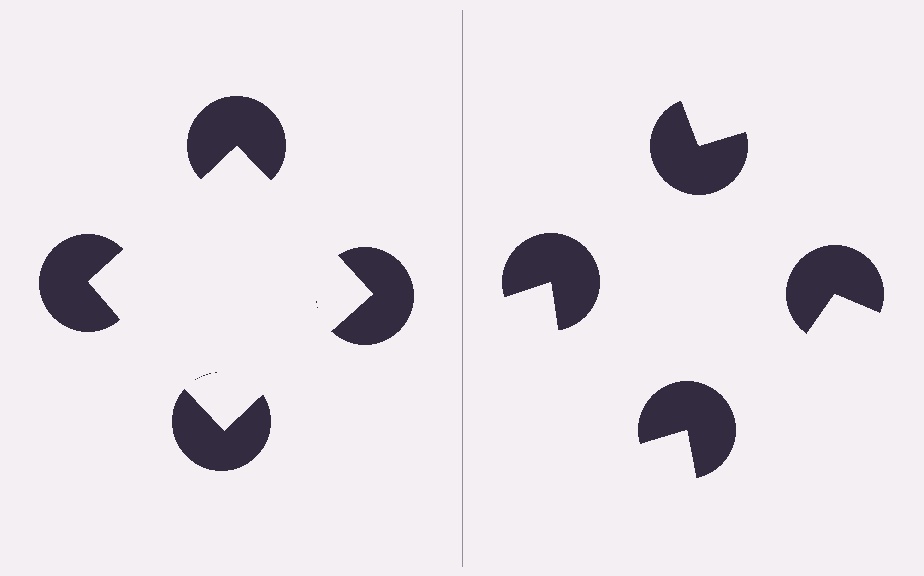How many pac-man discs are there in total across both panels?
8 — 4 on each side.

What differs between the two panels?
The pac-man discs are positioned identically on both sides; only the wedge orientations differ. On the left they align to a square; on the right they are misaligned.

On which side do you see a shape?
An illusory square appears on the left side. On the right side the wedge cuts are rotated, so no coherent shape forms.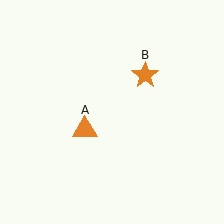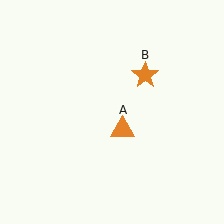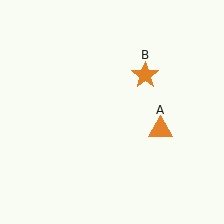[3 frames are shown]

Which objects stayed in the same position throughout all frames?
Orange star (object B) remained stationary.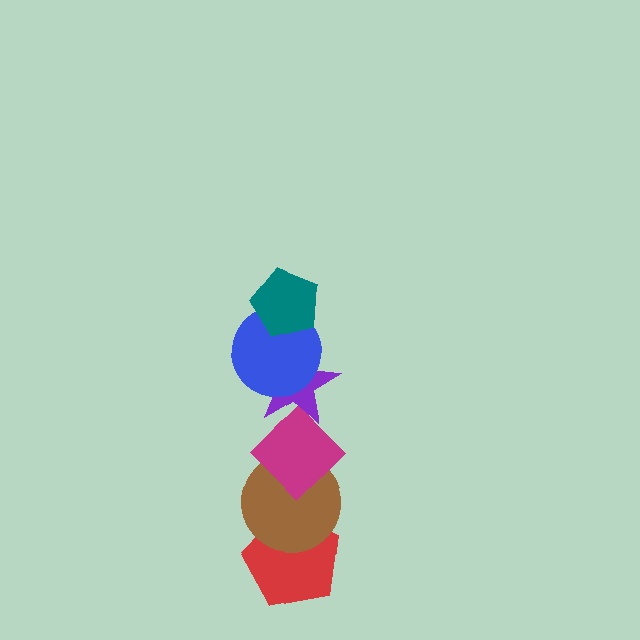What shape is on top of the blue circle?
The teal pentagon is on top of the blue circle.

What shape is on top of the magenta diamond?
The purple star is on top of the magenta diamond.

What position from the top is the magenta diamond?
The magenta diamond is 4th from the top.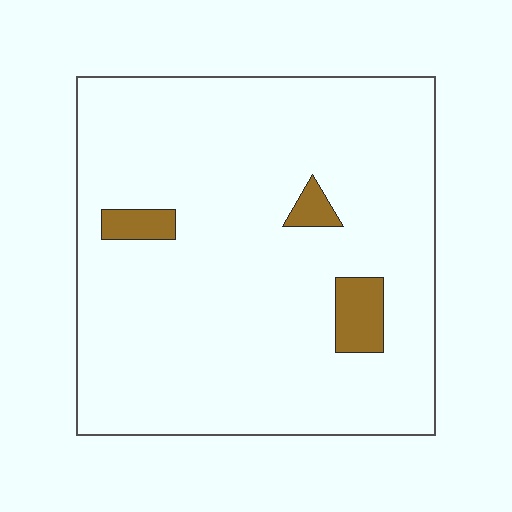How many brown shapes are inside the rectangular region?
3.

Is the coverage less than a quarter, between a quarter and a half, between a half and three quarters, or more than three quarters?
Less than a quarter.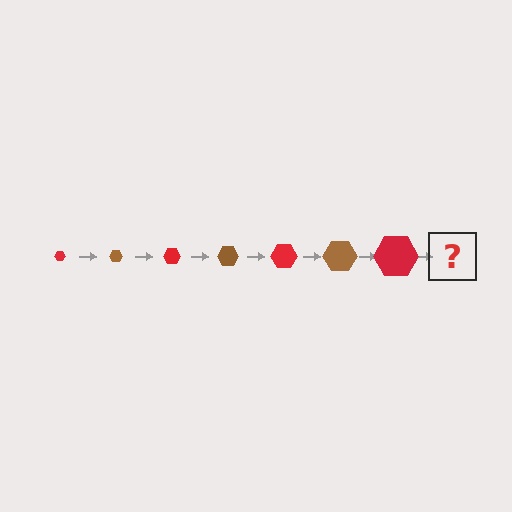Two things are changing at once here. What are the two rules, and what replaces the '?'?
The two rules are that the hexagon grows larger each step and the color cycles through red and brown. The '?' should be a brown hexagon, larger than the previous one.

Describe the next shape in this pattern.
It should be a brown hexagon, larger than the previous one.